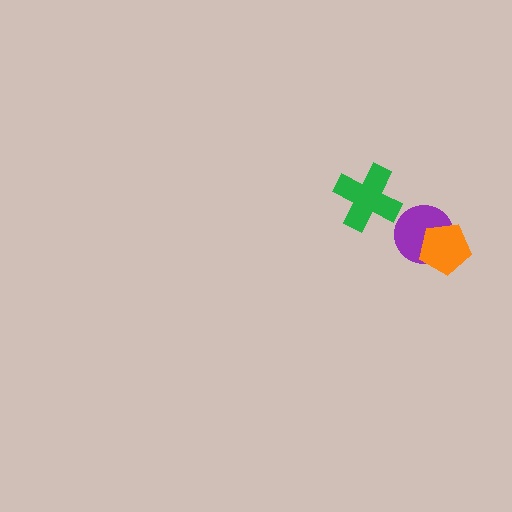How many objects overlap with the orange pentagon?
1 object overlaps with the orange pentagon.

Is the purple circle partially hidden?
Yes, it is partially covered by another shape.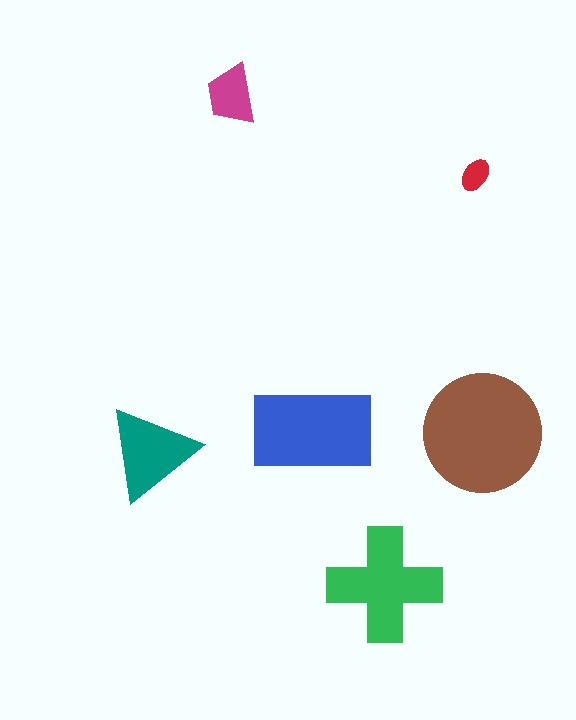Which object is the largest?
The brown circle.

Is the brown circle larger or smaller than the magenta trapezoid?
Larger.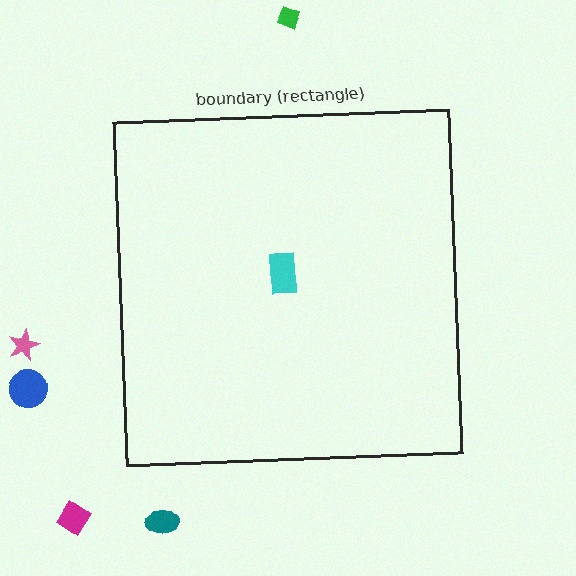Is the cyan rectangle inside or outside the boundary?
Inside.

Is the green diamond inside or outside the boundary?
Outside.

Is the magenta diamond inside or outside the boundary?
Outside.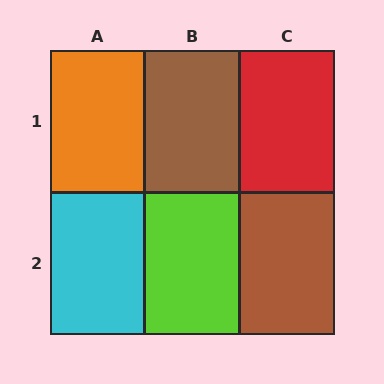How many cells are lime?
1 cell is lime.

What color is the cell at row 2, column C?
Brown.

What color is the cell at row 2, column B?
Lime.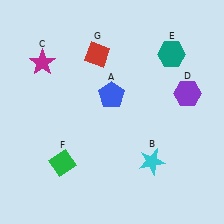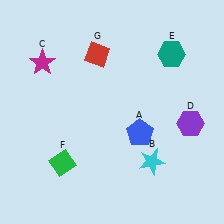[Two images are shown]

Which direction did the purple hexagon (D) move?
The purple hexagon (D) moved down.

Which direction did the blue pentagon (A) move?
The blue pentagon (A) moved down.